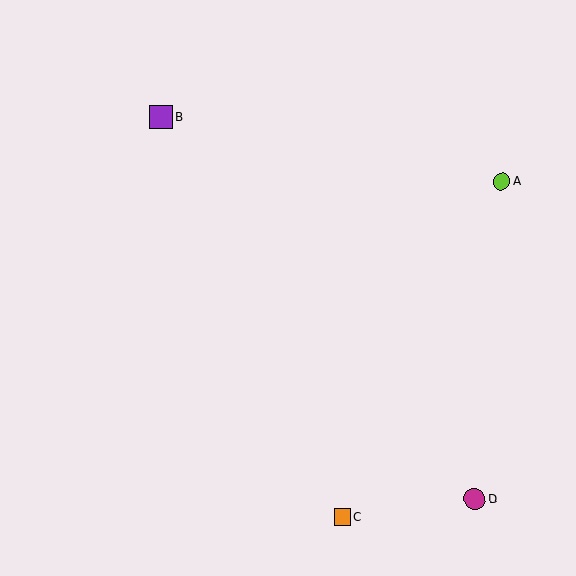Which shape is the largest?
The purple square (labeled B) is the largest.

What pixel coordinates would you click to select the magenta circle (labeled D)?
Click at (475, 499) to select the magenta circle D.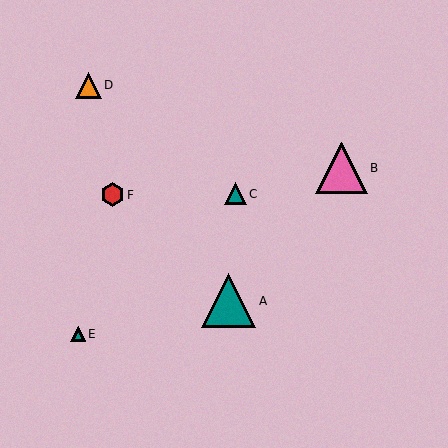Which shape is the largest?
The teal triangle (labeled A) is the largest.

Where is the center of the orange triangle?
The center of the orange triangle is at (88, 85).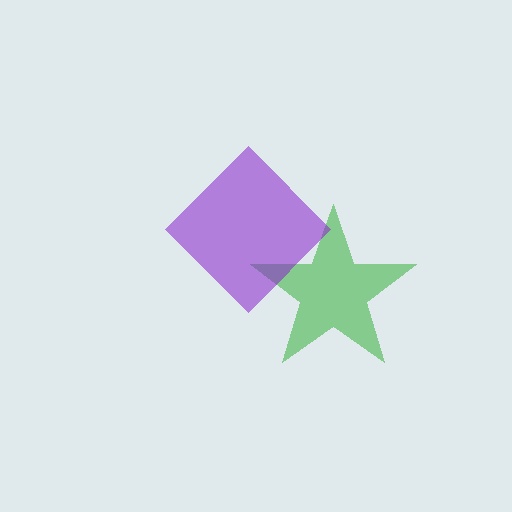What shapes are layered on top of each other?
The layered shapes are: a green star, a purple diamond.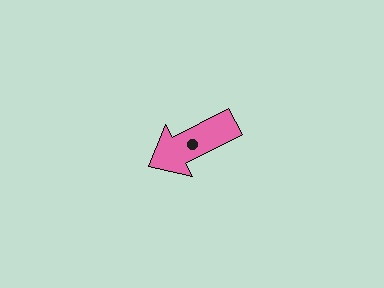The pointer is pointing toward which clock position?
Roughly 8 o'clock.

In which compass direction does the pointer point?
Southwest.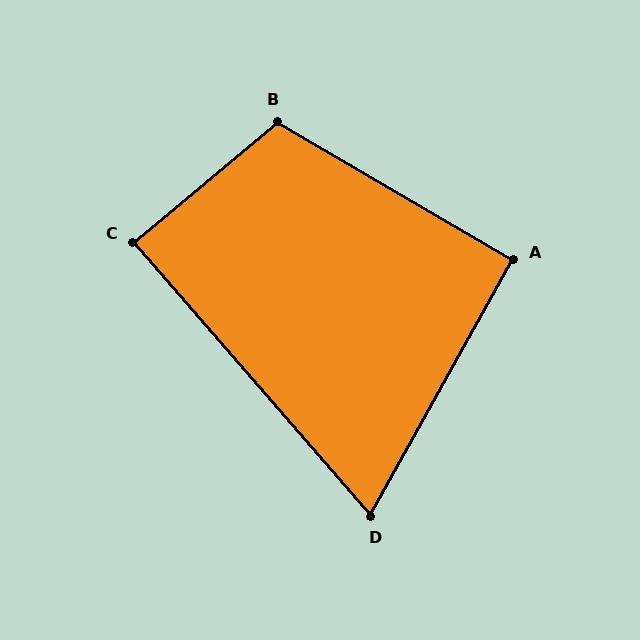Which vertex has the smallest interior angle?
D, at approximately 70 degrees.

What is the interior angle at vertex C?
Approximately 89 degrees (approximately right).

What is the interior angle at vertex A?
Approximately 91 degrees (approximately right).